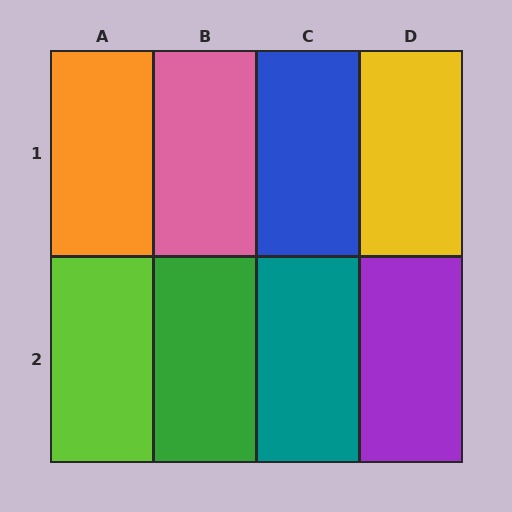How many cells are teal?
1 cell is teal.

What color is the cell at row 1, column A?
Orange.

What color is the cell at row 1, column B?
Pink.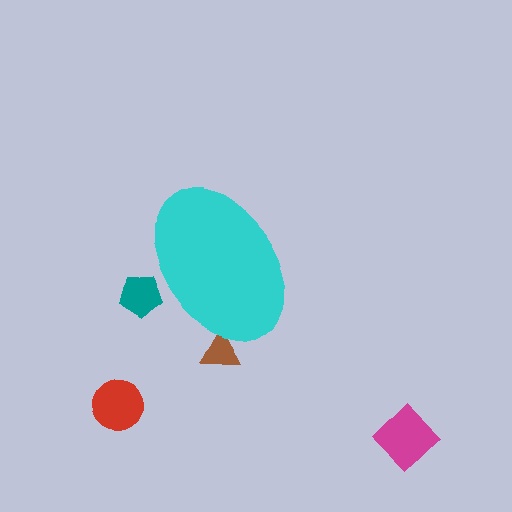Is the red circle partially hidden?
No, the red circle is fully visible.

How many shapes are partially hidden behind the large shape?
2 shapes are partially hidden.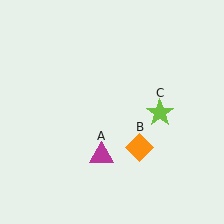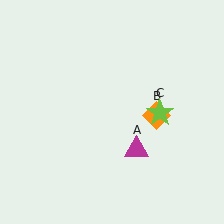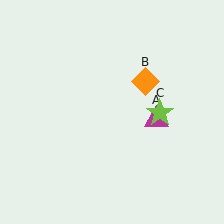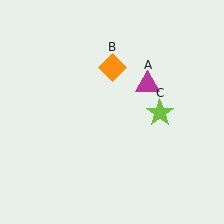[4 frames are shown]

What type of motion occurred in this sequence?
The magenta triangle (object A), orange diamond (object B) rotated counterclockwise around the center of the scene.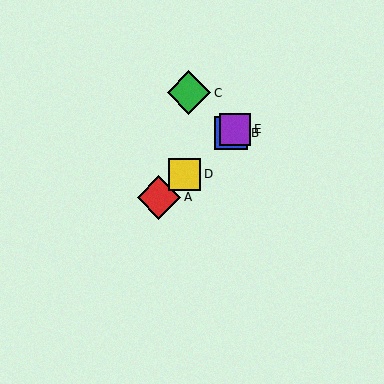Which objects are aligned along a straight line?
Objects A, B, D, E are aligned along a straight line.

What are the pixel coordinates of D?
Object D is at (185, 174).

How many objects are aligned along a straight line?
4 objects (A, B, D, E) are aligned along a straight line.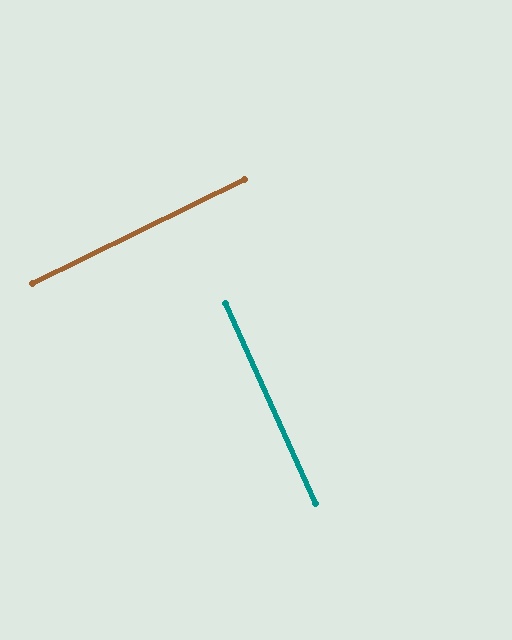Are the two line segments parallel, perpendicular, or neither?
Perpendicular — they meet at approximately 88°.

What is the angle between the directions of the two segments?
Approximately 88 degrees.